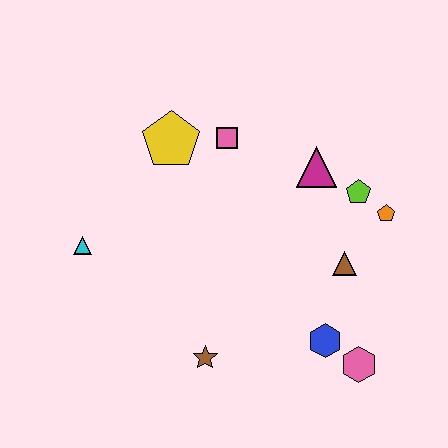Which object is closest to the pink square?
The yellow pentagon is closest to the pink square.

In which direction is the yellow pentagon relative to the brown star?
The yellow pentagon is above the brown star.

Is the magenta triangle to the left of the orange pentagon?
Yes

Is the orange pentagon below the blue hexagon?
No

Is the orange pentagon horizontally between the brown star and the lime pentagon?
No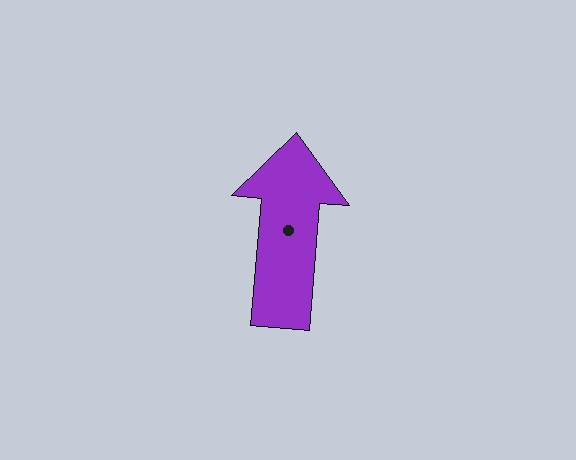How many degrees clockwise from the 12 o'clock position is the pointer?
Approximately 5 degrees.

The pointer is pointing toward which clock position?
Roughly 12 o'clock.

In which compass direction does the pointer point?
North.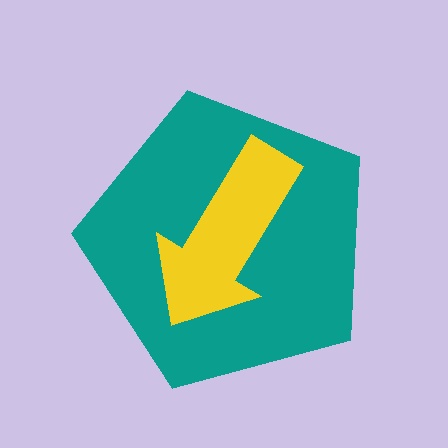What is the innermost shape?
The yellow arrow.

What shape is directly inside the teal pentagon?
The yellow arrow.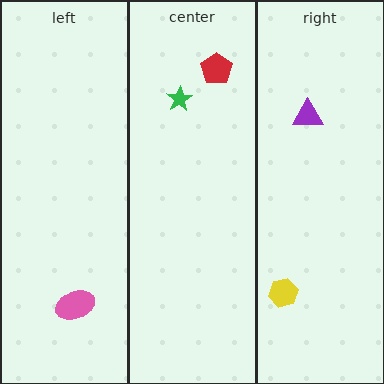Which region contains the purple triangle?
The right region.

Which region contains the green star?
The center region.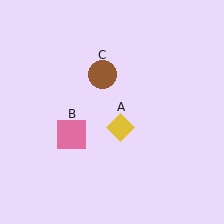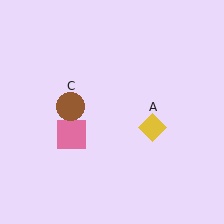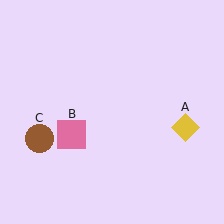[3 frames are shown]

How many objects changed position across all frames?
2 objects changed position: yellow diamond (object A), brown circle (object C).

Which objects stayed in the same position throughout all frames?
Pink square (object B) remained stationary.